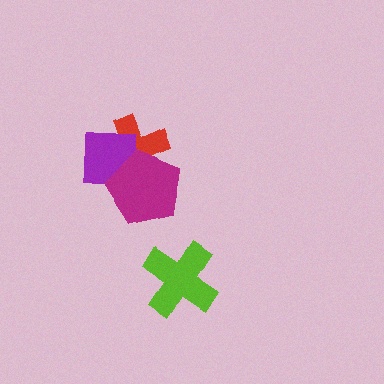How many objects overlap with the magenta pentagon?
2 objects overlap with the magenta pentagon.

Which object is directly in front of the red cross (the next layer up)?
The purple square is directly in front of the red cross.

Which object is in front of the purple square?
The magenta pentagon is in front of the purple square.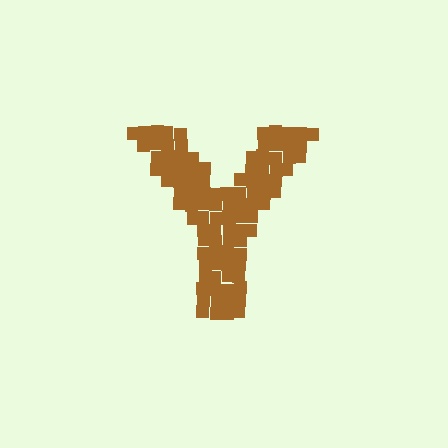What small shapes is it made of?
It is made of small squares.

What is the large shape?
The large shape is the letter Y.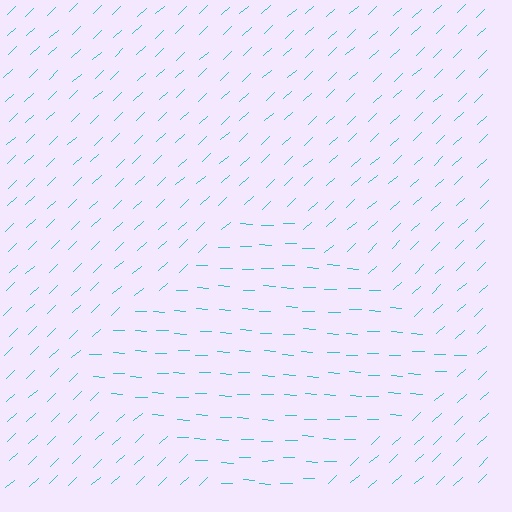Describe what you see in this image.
The image is filled with small cyan line segments. A diamond region in the image has lines oriented differently from the surrounding lines, creating a visible texture boundary.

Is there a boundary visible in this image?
Yes, there is a texture boundary formed by a change in line orientation.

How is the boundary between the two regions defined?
The boundary is defined purely by a change in line orientation (approximately 45 degrees difference). All lines are the same color and thickness.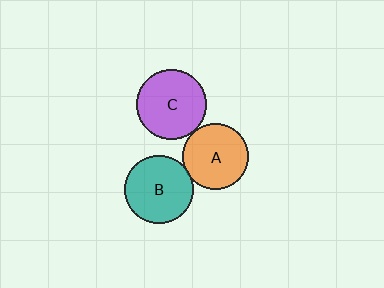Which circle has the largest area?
Circle C (purple).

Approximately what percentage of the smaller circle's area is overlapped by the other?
Approximately 5%.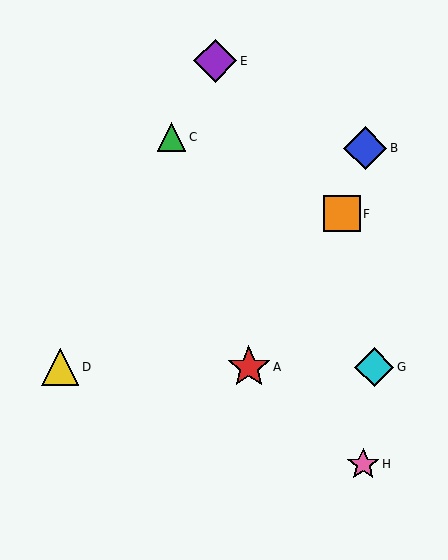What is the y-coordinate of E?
Object E is at y≈61.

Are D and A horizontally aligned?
Yes, both are at y≈367.